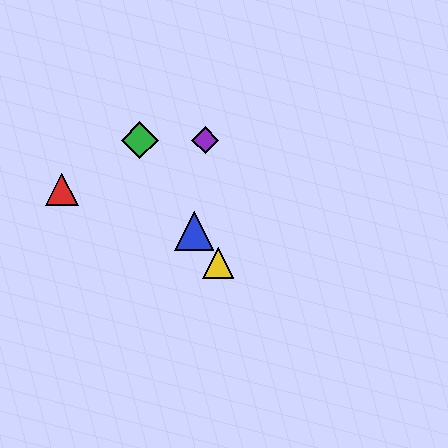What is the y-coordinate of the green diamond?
The green diamond is at y≈140.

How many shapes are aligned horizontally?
2 shapes (the green diamond, the purple diamond) are aligned horizontally.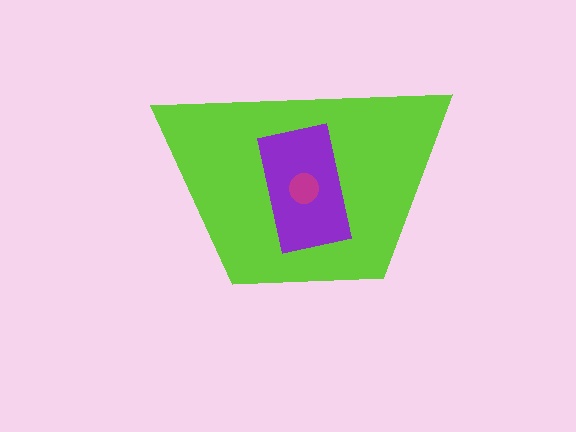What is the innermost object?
The magenta circle.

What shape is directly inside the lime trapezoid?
The purple rectangle.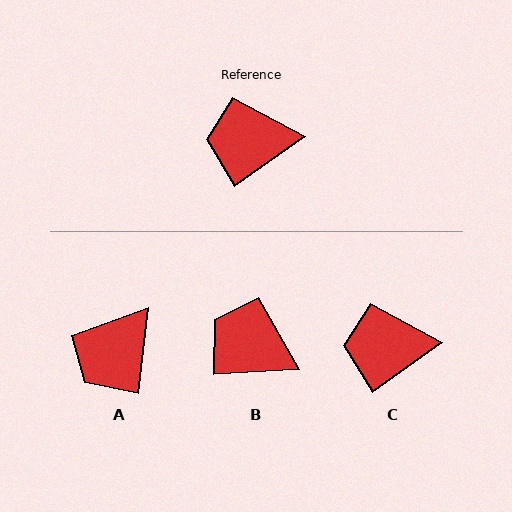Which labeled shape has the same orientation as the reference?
C.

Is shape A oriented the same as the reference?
No, it is off by about 48 degrees.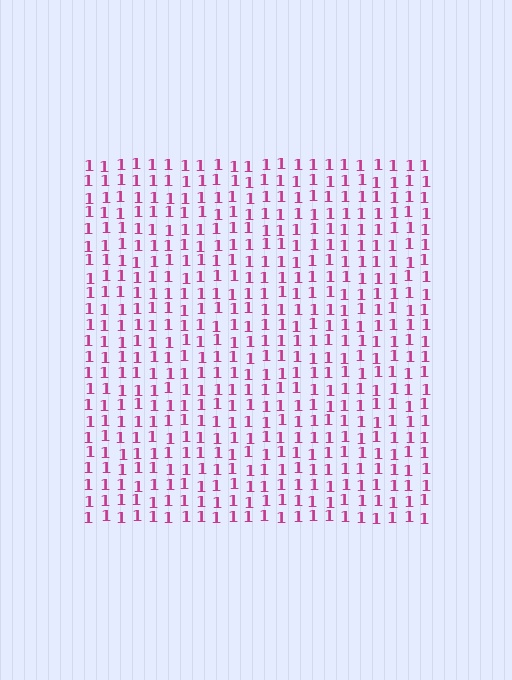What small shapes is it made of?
It is made of small digit 1's.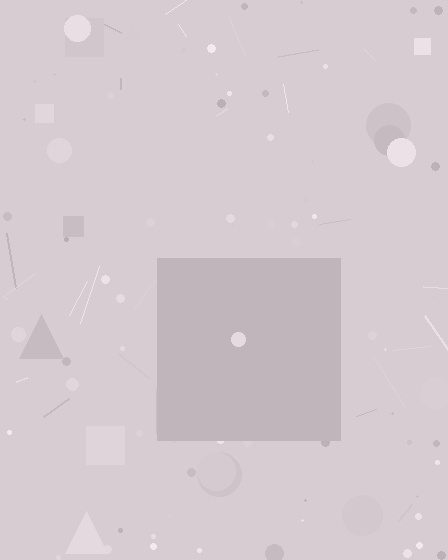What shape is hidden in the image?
A square is hidden in the image.